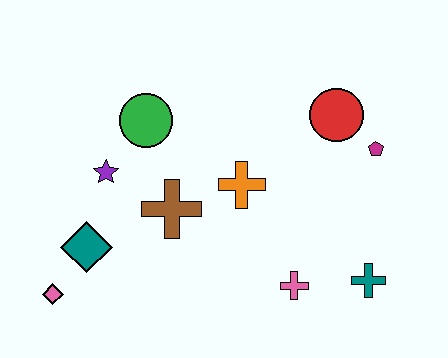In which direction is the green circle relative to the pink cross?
The green circle is above the pink cross.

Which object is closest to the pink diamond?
The teal diamond is closest to the pink diamond.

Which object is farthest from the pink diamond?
The magenta pentagon is farthest from the pink diamond.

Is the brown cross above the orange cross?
No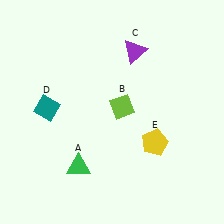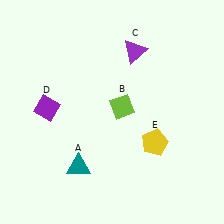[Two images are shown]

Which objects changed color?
A changed from green to teal. D changed from teal to purple.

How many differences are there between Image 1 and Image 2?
There are 2 differences between the two images.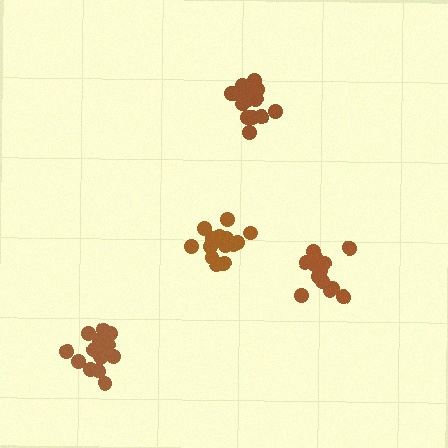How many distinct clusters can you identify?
There are 4 distinct clusters.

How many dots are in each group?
Group 1: 17 dots, Group 2: 17 dots, Group 3: 15 dots, Group 4: 15 dots (64 total).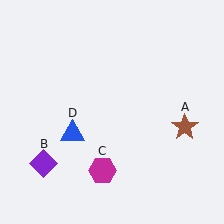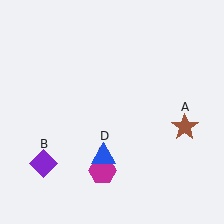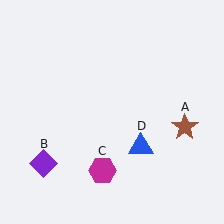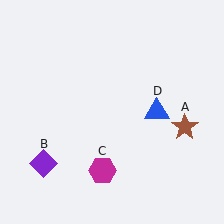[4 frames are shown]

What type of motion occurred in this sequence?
The blue triangle (object D) rotated counterclockwise around the center of the scene.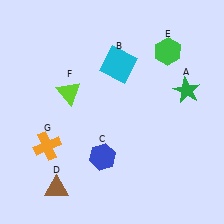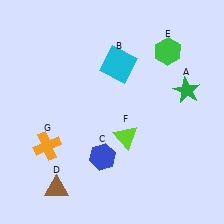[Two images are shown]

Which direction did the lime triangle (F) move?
The lime triangle (F) moved right.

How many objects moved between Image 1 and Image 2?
1 object moved between the two images.